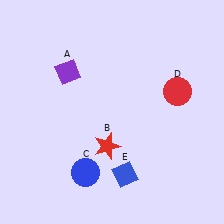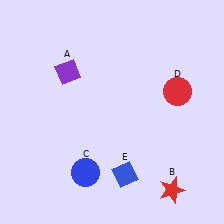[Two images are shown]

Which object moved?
The red star (B) moved right.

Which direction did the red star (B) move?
The red star (B) moved right.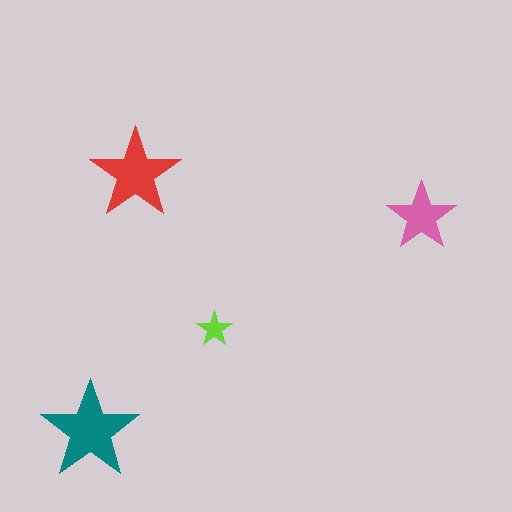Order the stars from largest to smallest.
the teal one, the red one, the pink one, the lime one.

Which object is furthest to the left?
The teal star is leftmost.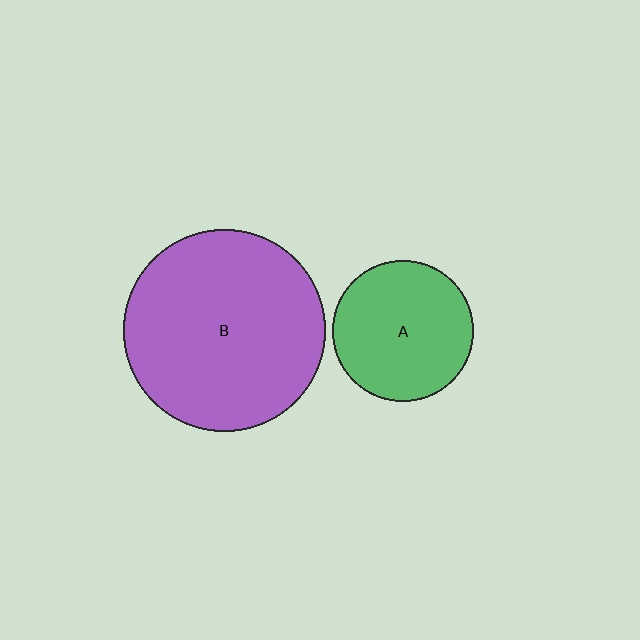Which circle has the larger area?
Circle B (purple).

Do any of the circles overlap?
No, none of the circles overlap.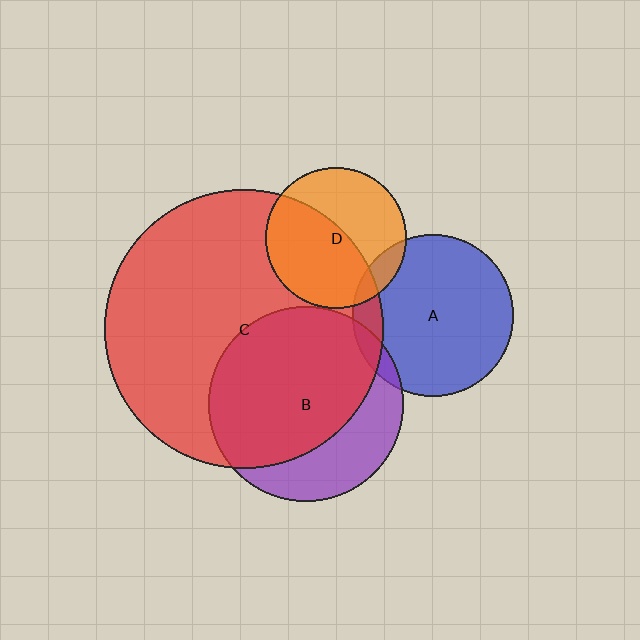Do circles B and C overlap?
Yes.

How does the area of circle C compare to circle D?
Approximately 3.9 times.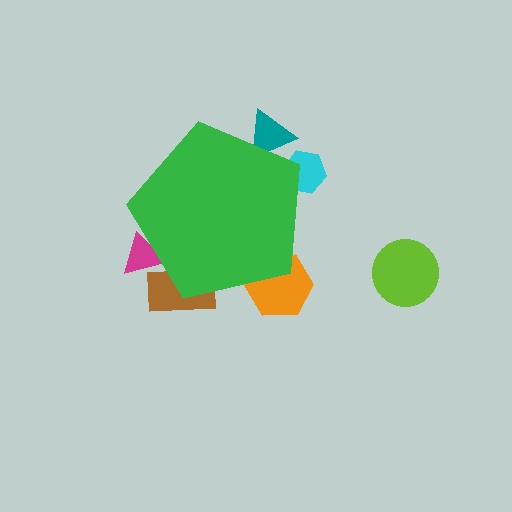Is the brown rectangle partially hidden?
Yes, the brown rectangle is partially hidden behind the green pentagon.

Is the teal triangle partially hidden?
Yes, the teal triangle is partially hidden behind the green pentagon.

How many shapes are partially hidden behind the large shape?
5 shapes are partially hidden.